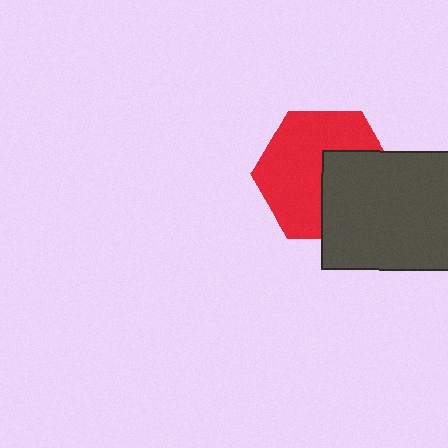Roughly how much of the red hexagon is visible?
About half of it is visible (roughly 62%).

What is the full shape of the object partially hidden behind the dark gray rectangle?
The partially hidden object is a red hexagon.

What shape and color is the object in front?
The object in front is a dark gray rectangle.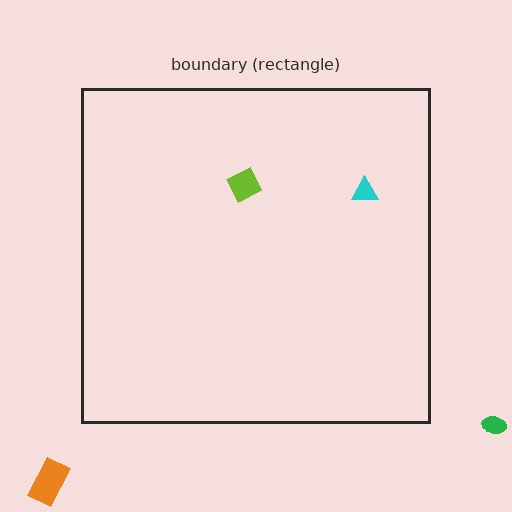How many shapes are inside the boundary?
2 inside, 2 outside.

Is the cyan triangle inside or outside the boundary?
Inside.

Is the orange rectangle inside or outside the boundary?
Outside.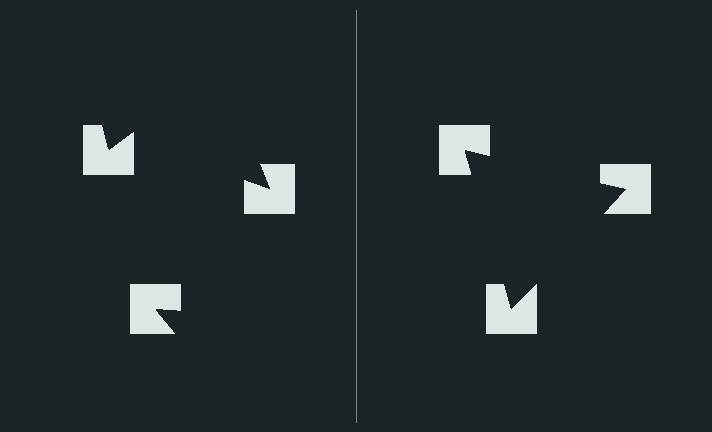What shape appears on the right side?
An illusory triangle.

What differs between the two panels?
The notched squares are positioned identically on both sides; only the wedge orientations differ. On the right they align to a triangle; on the left they are misaligned.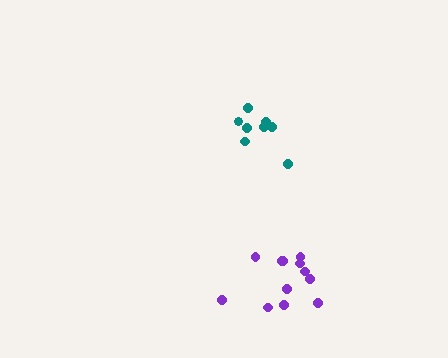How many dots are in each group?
Group 1: 12 dots, Group 2: 8 dots (20 total).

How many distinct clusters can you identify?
There are 2 distinct clusters.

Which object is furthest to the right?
The purple cluster is rightmost.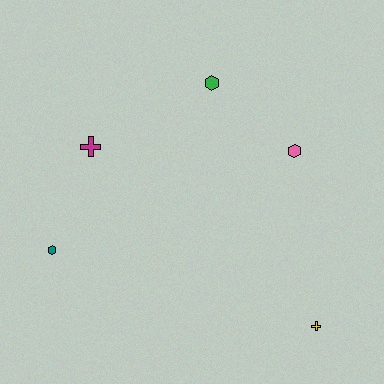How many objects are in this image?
There are 5 objects.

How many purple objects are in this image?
There are no purple objects.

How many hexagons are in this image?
There are 3 hexagons.